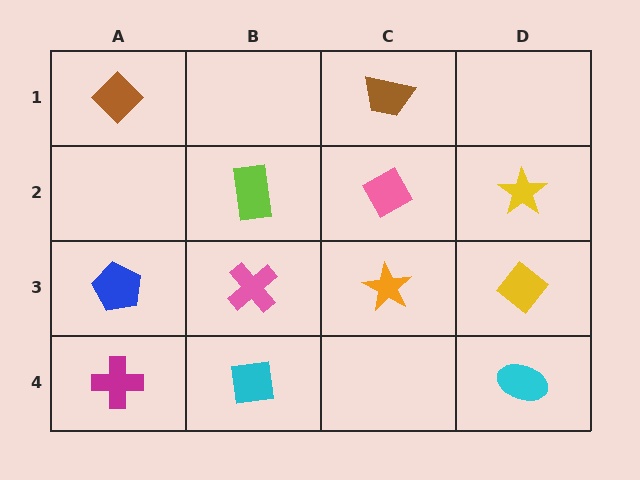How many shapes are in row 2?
3 shapes.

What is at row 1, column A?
A brown diamond.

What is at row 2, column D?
A yellow star.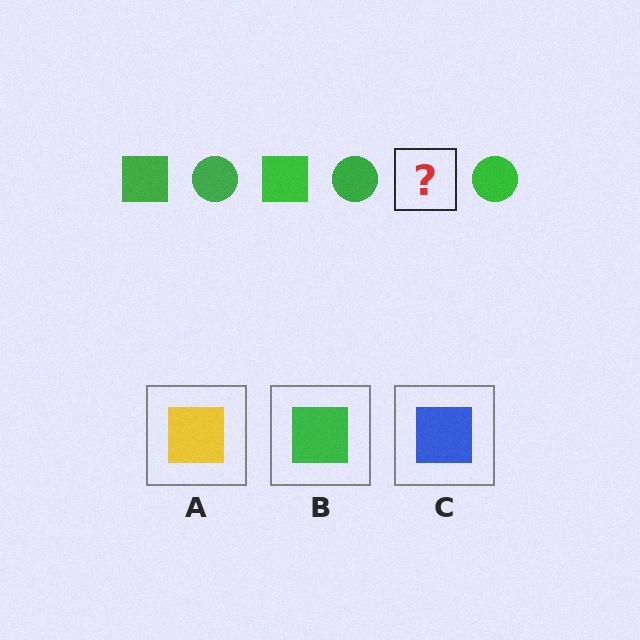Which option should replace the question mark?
Option B.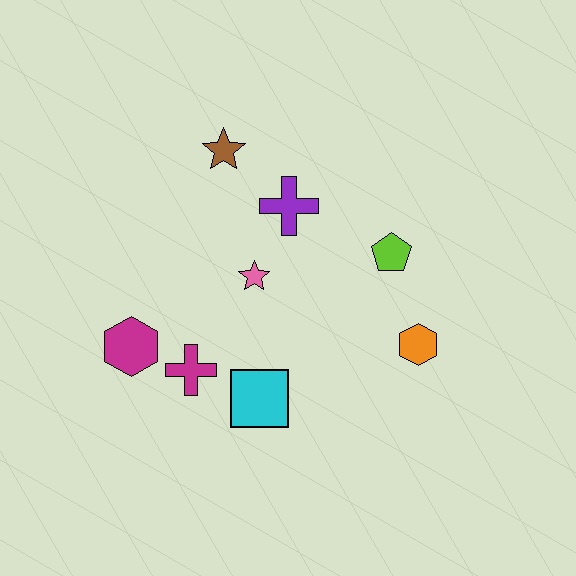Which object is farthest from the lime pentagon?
The magenta hexagon is farthest from the lime pentagon.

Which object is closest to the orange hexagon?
The lime pentagon is closest to the orange hexagon.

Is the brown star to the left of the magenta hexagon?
No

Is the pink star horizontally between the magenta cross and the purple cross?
Yes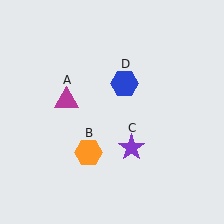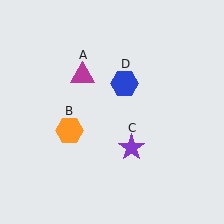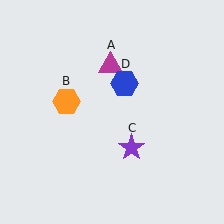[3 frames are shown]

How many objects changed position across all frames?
2 objects changed position: magenta triangle (object A), orange hexagon (object B).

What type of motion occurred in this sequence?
The magenta triangle (object A), orange hexagon (object B) rotated clockwise around the center of the scene.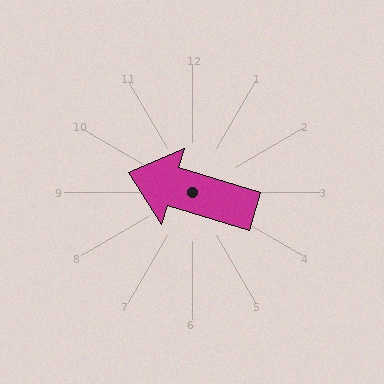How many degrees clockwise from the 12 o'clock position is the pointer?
Approximately 287 degrees.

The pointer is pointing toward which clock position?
Roughly 10 o'clock.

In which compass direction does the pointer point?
West.